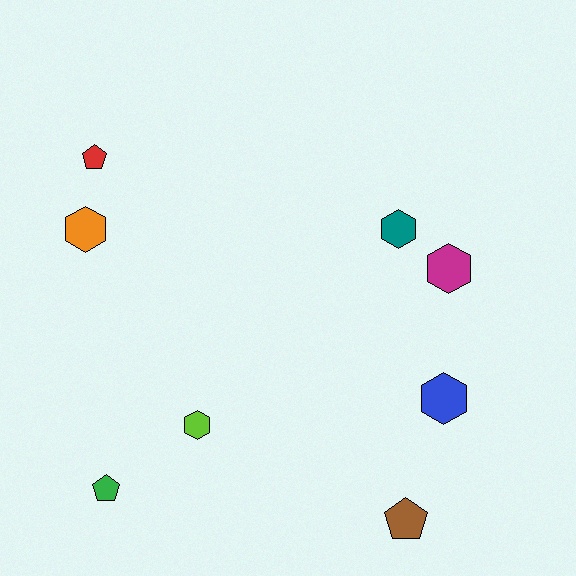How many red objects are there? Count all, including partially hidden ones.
There is 1 red object.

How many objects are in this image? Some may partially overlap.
There are 8 objects.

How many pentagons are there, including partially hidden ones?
There are 3 pentagons.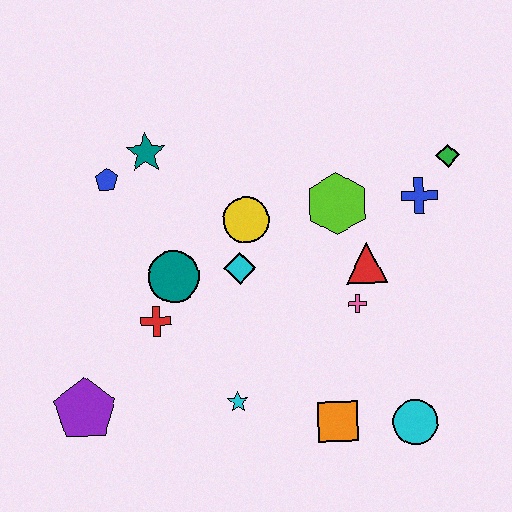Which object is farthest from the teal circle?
The green diamond is farthest from the teal circle.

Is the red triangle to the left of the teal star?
No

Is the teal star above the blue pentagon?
Yes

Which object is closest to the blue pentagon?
The teal star is closest to the blue pentagon.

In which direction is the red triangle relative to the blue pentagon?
The red triangle is to the right of the blue pentagon.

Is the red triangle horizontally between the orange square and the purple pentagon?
No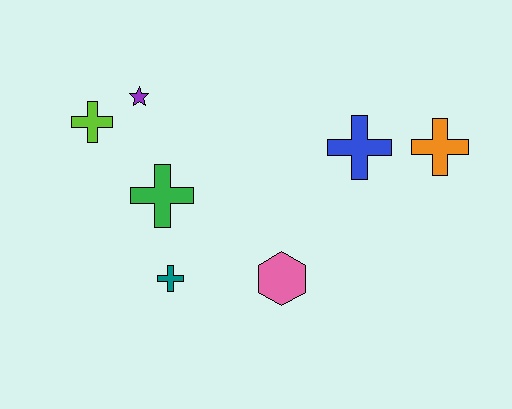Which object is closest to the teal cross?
The green cross is closest to the teal cross.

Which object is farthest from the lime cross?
The orange cross is farthest from the lime cross.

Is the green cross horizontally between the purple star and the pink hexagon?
Yes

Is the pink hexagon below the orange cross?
Yes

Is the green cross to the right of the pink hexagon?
No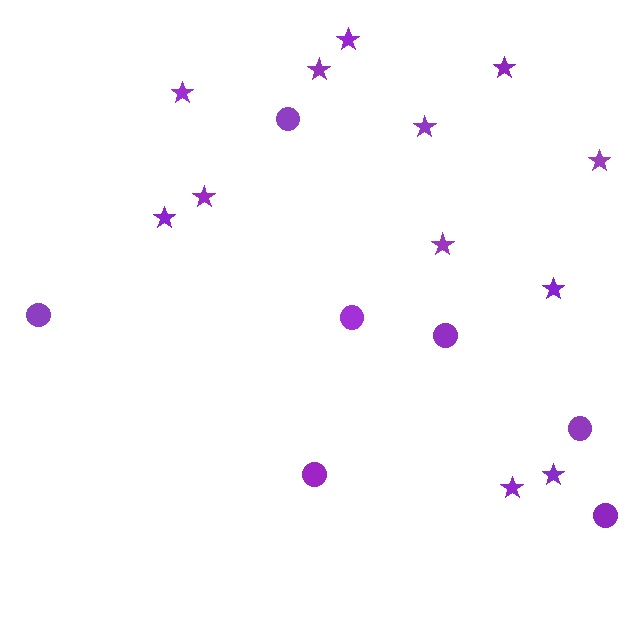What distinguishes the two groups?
There are 2 groups: one group of stars (12) and one group of circles (7).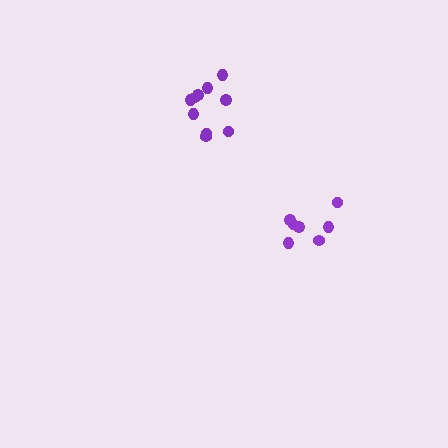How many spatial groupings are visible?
There are 2 spatial groupings.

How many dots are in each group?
Group 1: 7 dots, Group 2: 10 dots (17 total).